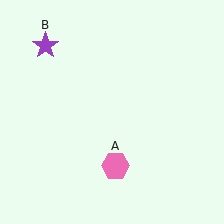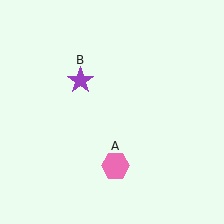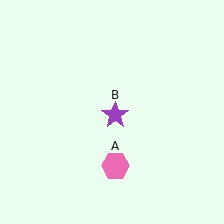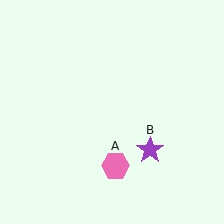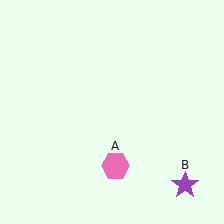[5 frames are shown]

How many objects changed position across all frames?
1 object changed position: purple star (object B).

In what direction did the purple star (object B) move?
The purple star (object B) moved down and to the right.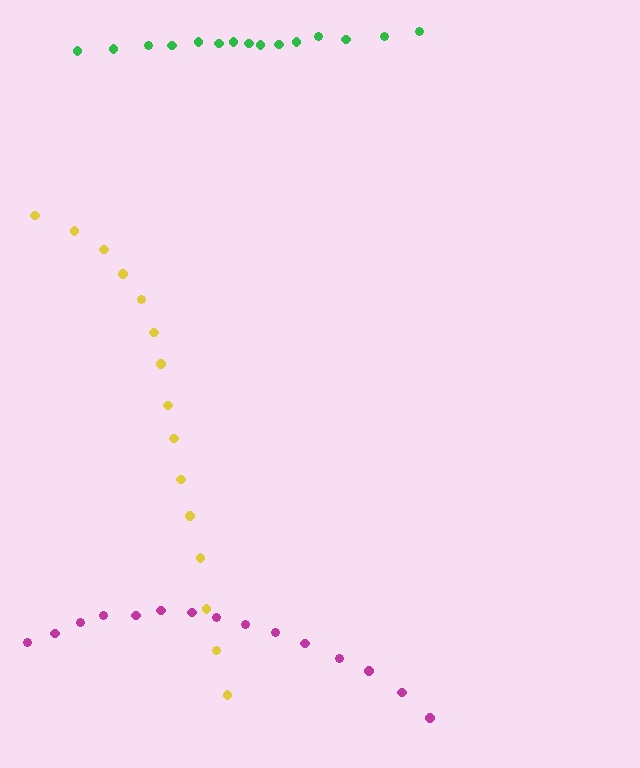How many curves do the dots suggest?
There are 3 distinct paths.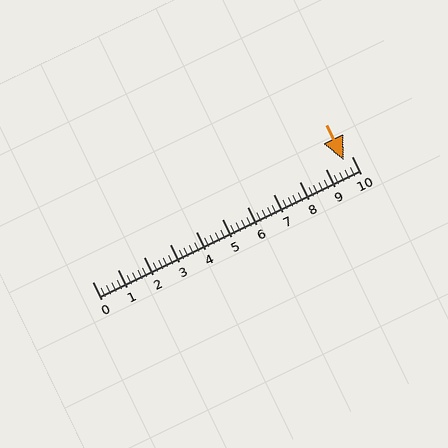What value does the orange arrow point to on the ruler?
The orange arrow points to approximately 9.7.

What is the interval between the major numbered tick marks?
The major tick marks are spaced 1 units apart.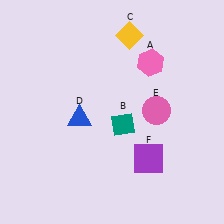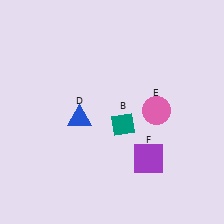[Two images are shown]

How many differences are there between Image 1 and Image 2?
There are 2 differences between the two images.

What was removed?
The yellow diamond (C), the pink hexagon (A) were removed in Image 2.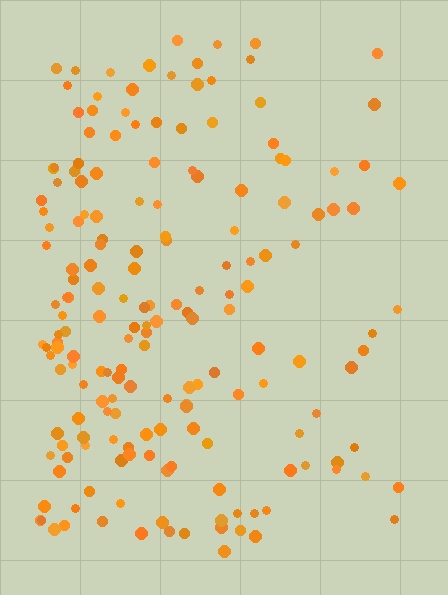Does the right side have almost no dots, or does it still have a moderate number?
Still a moderate number, just noticeably fewer than the left.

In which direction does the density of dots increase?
From right to left, with the left side densest.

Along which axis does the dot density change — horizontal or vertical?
Horizontal.